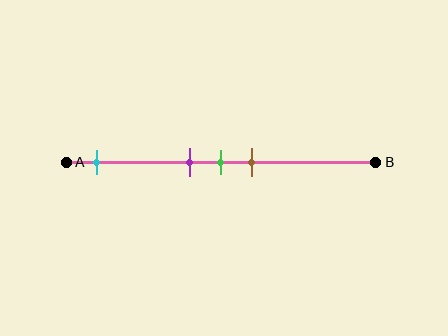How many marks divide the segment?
There are 4 marks dividing the segment.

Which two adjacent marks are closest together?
The purple and green marks are the closest adjacent pair.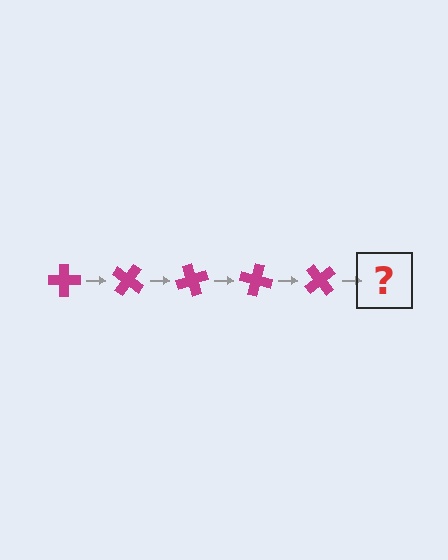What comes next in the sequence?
The next element should be a magenta cross rotated 175 degrees.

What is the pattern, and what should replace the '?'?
The pattern is that the cross rotates 35 degrees each step. The '?' should be a magenta cross rotated 175 degrees.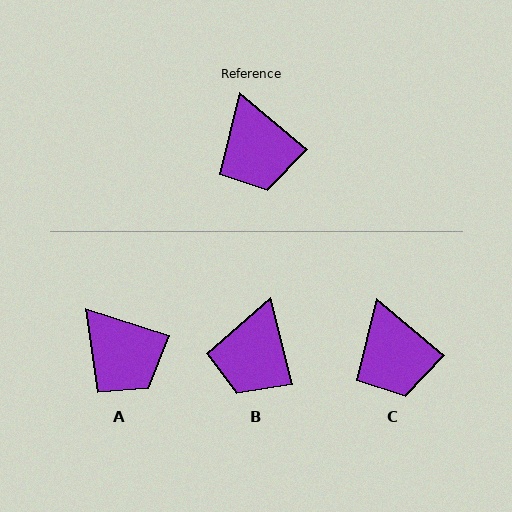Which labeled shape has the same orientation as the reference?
C.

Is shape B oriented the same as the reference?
No, it is off by about 36 degrees.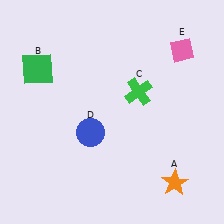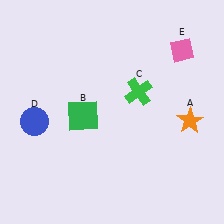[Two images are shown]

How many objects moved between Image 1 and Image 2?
3 objects moved between the two images.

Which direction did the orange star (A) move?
The orange star (A) moved up.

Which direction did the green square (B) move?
The green square (B) moved down.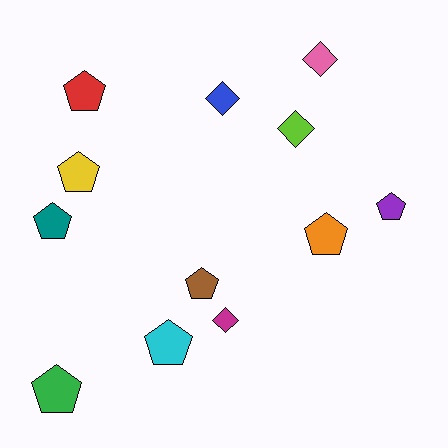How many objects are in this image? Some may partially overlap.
There are 12 objects.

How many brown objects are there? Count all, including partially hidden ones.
There is 1 brown object.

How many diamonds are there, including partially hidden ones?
There are 4 diamonds.